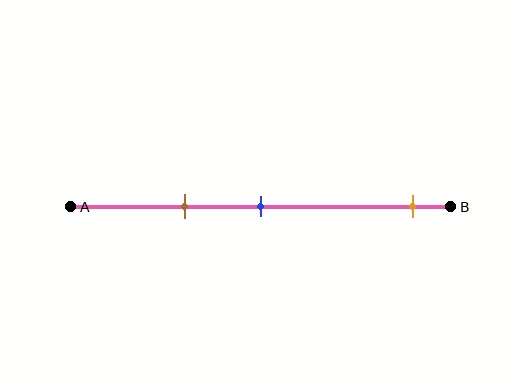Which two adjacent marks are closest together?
The brown and blue marks are the closest adjacent pair.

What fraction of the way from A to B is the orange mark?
The orange mark is approximately 90% (0.9) of the way from A to B.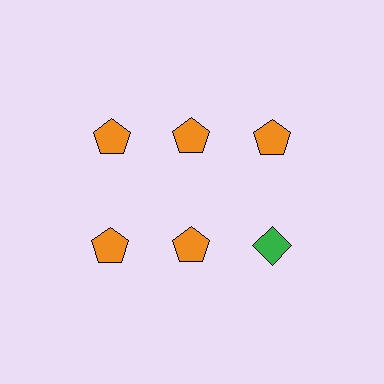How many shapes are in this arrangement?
There are 6 shapes arranged in a grid pattern.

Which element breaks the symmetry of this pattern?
The green diamond in the second row, center column breaks the symmetry. All other shapes are orange pentagons.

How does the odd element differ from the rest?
It differs in both color (green instead of orange) and shape (diamond instead of pentagon).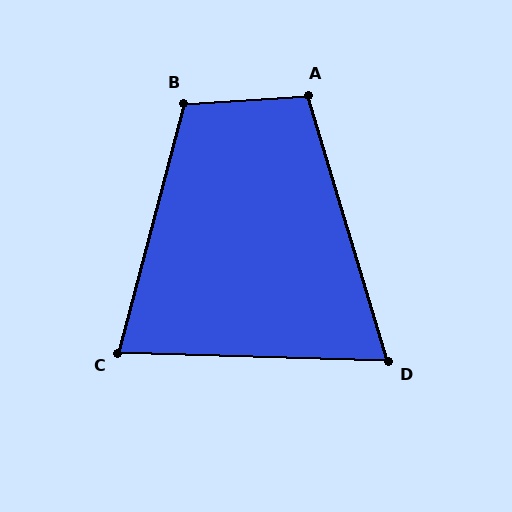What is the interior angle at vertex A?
Approximately 103 degrees (obtuse).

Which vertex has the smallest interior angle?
D, at approximately 72 degrees.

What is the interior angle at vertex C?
Approximately 77 degrees (acute).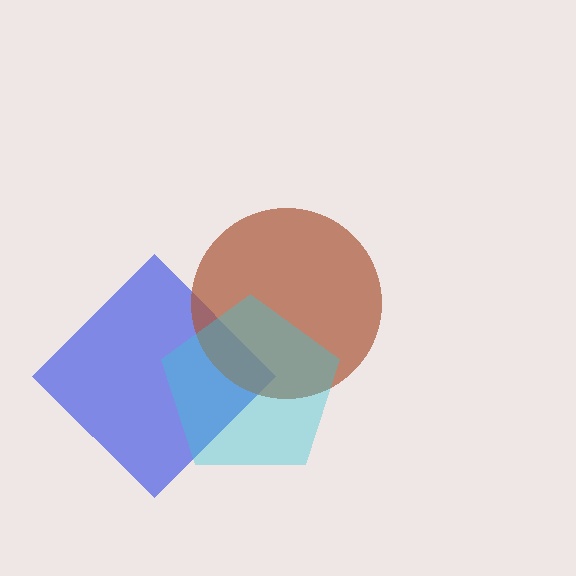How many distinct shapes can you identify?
There are 3 distinct shapes: a blue diamond, a brown circle, a cyan pentagon.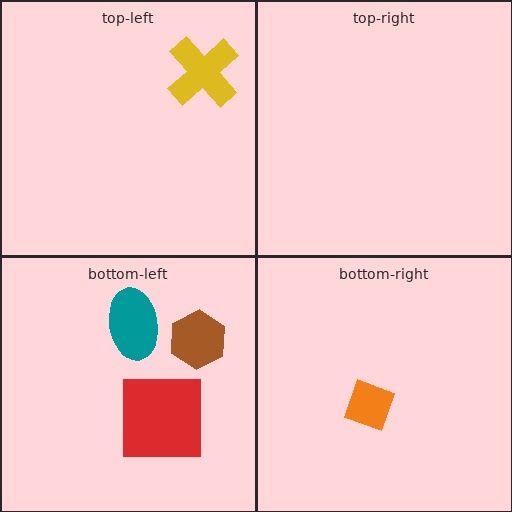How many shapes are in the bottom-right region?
1.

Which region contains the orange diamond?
The bottom-right region.